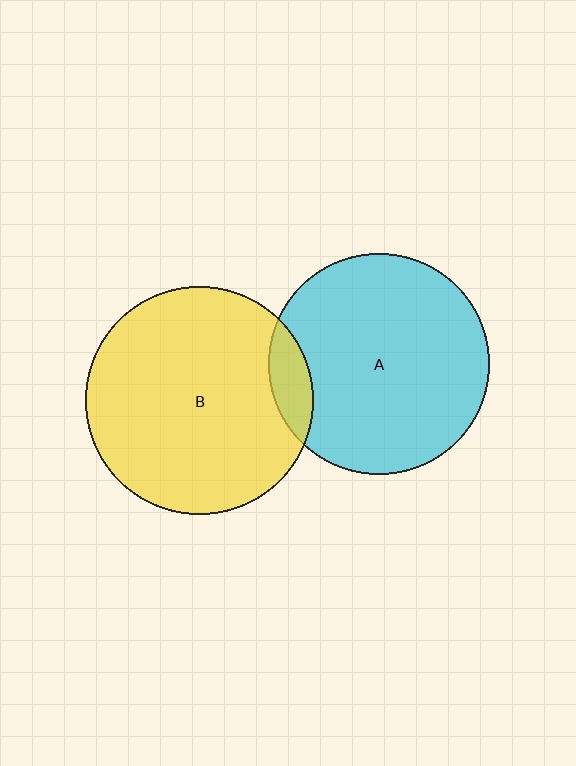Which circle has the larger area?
Circle B (yellow).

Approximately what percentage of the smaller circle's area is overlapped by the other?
Approximately 10%.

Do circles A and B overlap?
Yes.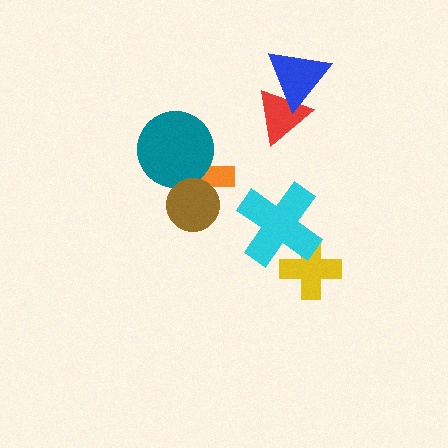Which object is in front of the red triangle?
The blue triangle is in front of the red triangle.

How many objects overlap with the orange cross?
2 objects overlap with the orange cross.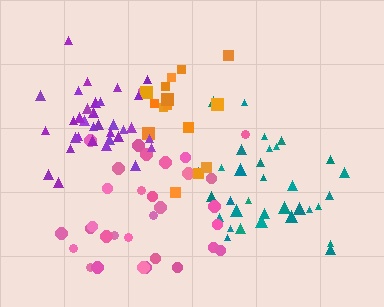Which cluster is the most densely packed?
Purple.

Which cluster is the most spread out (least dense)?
Orange.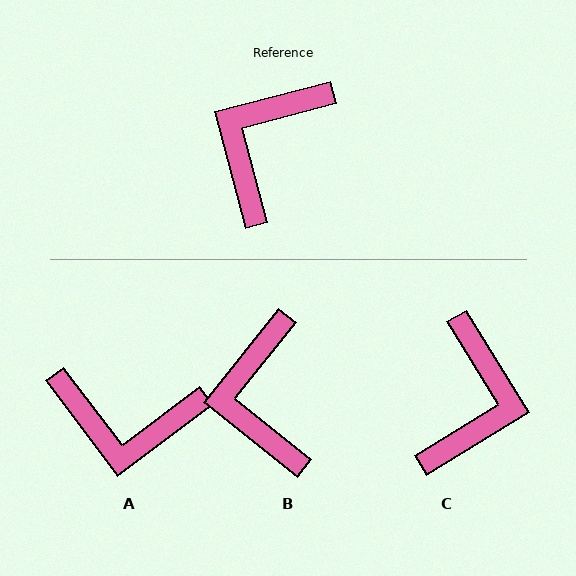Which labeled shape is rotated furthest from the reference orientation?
C, about 163 degrees away.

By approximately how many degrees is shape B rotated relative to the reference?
Approximately 37 degrees counter-clockwise.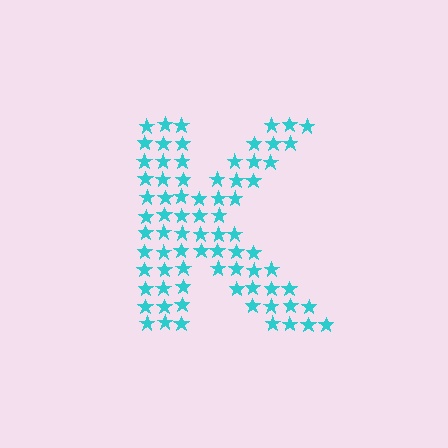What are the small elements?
The small elements are stars.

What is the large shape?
The large shape is the letter K.